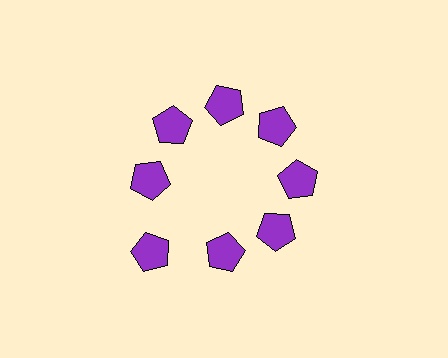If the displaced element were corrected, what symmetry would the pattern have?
It would have 8-fold rotational symmetry — the pattern would map onto itself every 45 degrees.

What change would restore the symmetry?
The symmetry would be restored by moving it inward, back onto the ring so that all 8 pentagons sit at equal angles and equal distance from the center.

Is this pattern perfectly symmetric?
No. The 8 purple pentagons are arranged in a ring, but one element near the 8 o'clock position is pushed outward from the center, breaking the 8-fold rotational symmetry.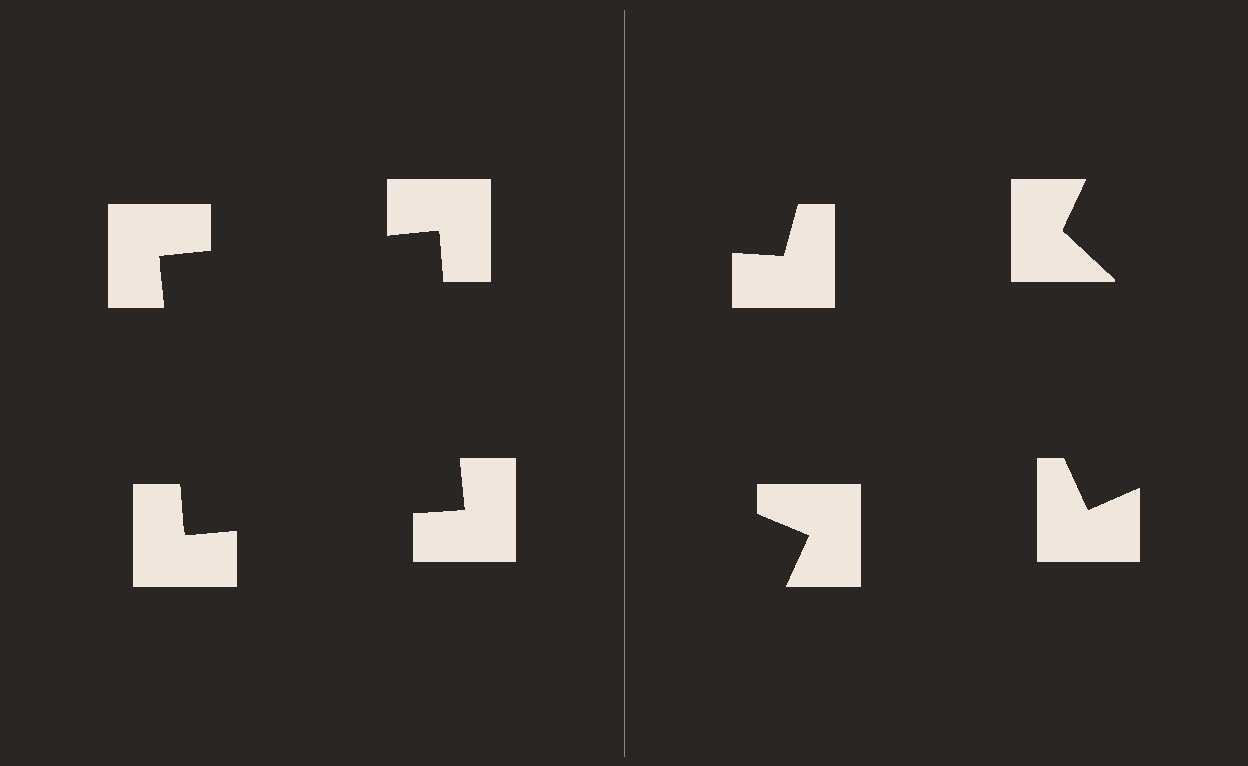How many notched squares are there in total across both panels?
8 — 4 on each side.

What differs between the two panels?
The notched squares are positioned identically on both sides; only the wedge orientations differ. On the left they align to a square; on the right they are misaligned.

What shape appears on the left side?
An illusory square.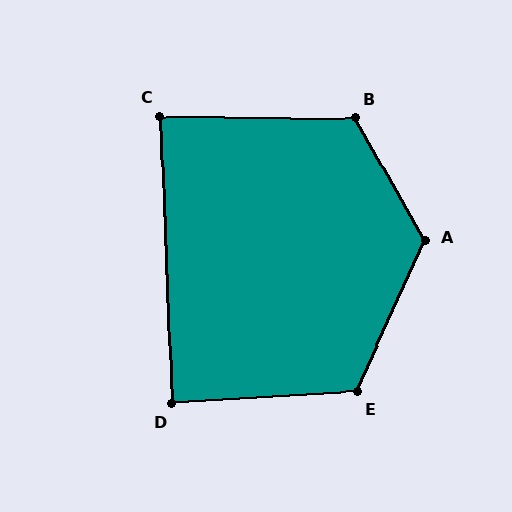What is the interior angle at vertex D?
Approximately 89 degrees (approximately right).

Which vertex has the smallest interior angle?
C, at approximately 87 degrees.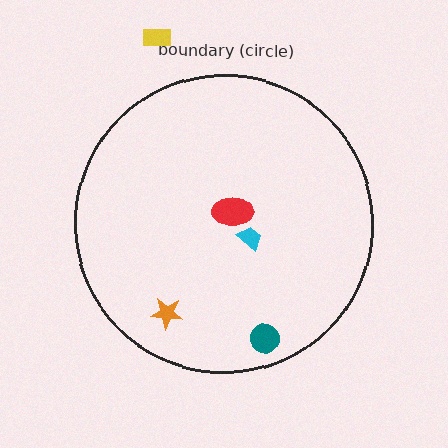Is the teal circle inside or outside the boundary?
Inside.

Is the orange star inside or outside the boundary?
Inside.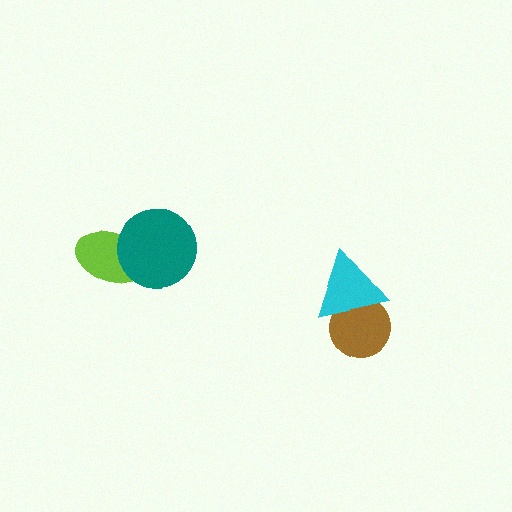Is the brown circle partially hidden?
Yes, it is partially covered by another shape.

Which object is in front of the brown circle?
The cyan triangle is in front of the brown circle.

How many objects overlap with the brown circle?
1 object overlaps with the brown circle.